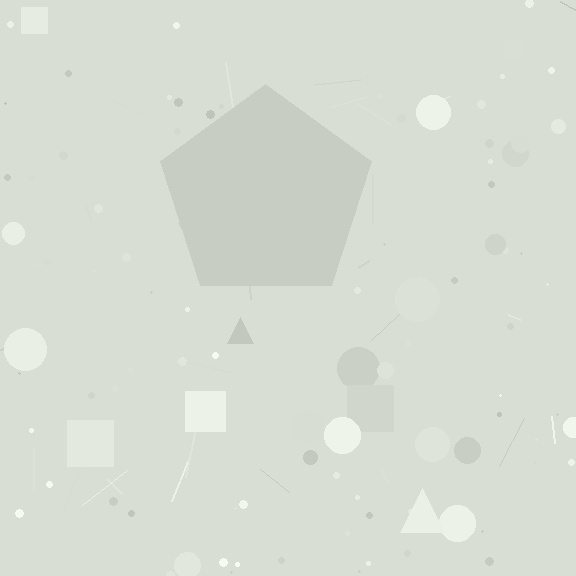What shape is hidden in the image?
A pentagon is hidden in the image.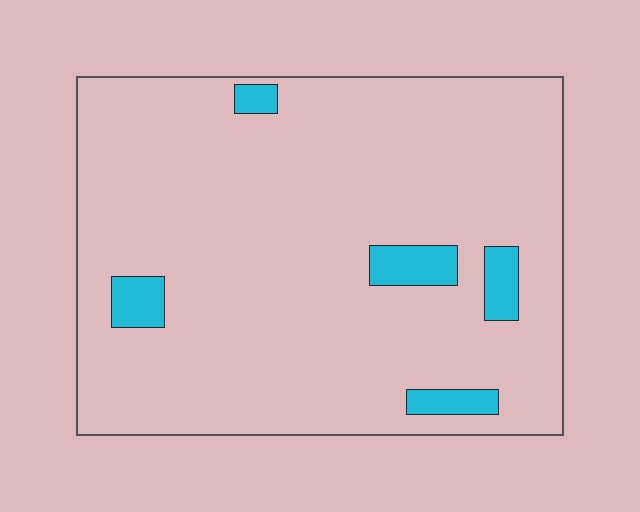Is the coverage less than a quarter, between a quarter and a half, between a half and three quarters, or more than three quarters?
Less than a quarter.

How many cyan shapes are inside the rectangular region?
5.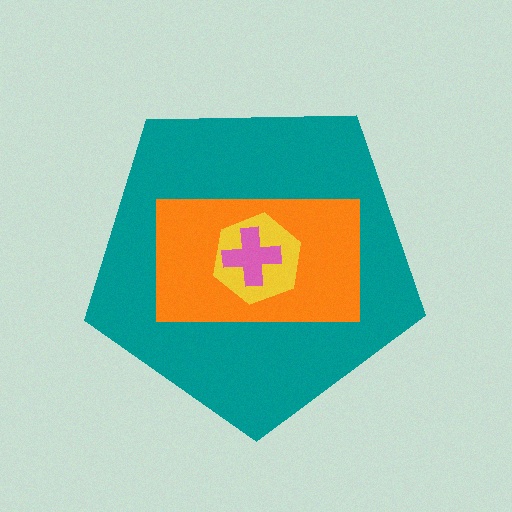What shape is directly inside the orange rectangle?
The yellow hexagon.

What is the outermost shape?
The teal pentagon.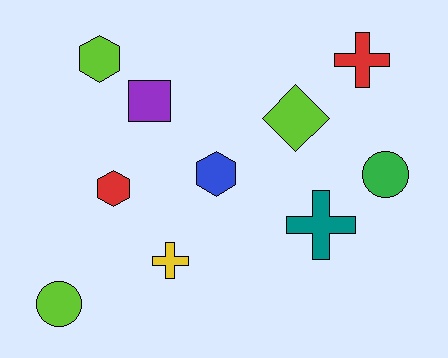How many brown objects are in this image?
There are no brown objects.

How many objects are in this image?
There are 10 objects.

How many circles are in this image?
There are 2 circles.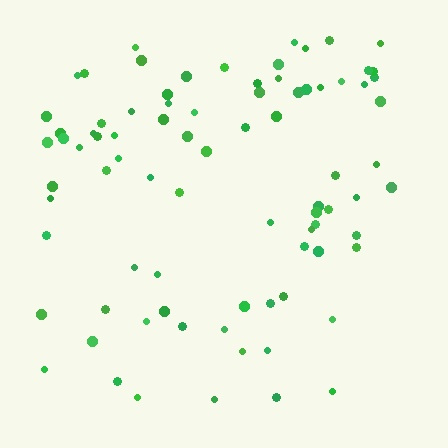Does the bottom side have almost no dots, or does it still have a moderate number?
Still a moderate number, just noticeably fewer than the top.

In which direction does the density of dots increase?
From bottom to top, with the top side densest.